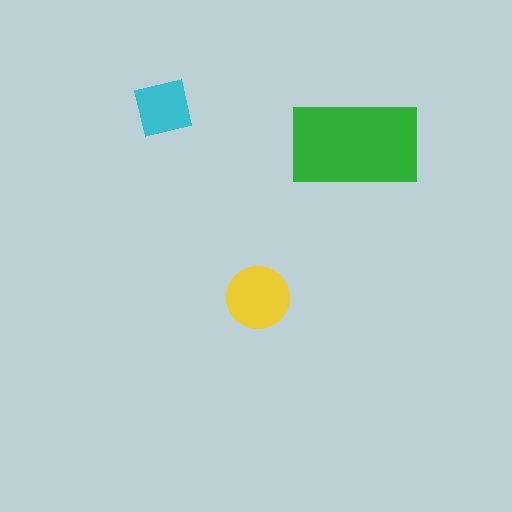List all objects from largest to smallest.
The green rectangle, the yellow circle, the cyan square.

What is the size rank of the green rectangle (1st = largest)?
1st.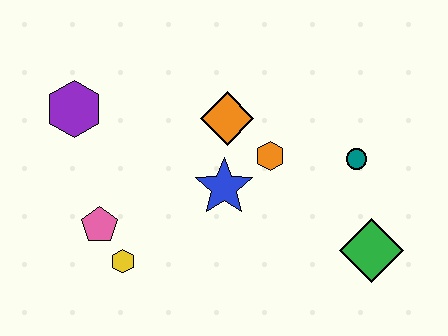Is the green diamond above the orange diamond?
No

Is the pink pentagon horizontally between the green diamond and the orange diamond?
No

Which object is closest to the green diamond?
The teal circle is closest to the green diamond.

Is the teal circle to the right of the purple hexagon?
Yes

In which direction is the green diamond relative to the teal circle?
The green diamond is below the teal circle.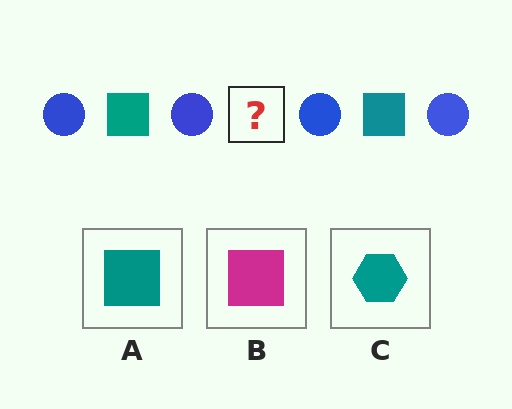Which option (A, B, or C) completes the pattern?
A.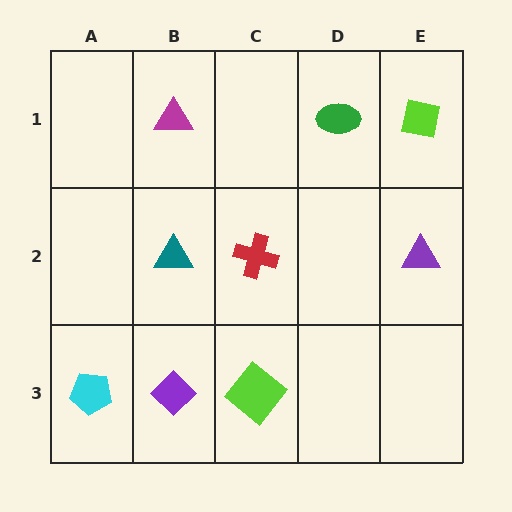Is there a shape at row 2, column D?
No, that cell is empty.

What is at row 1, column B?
A magenta triangle.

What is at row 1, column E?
A lime square.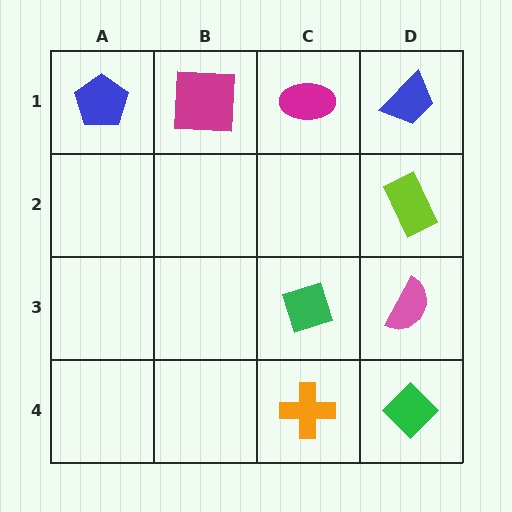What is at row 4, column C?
An orange cross.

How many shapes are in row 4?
2 shapes.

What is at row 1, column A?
A blue pentagon.